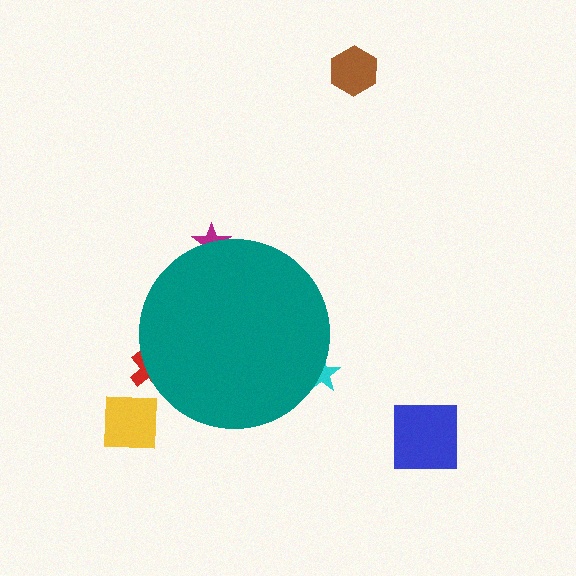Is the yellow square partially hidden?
No, the yellow square is fully visible.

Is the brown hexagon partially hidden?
No, the brown hexagon is fully visible.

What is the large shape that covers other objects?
A teal circle.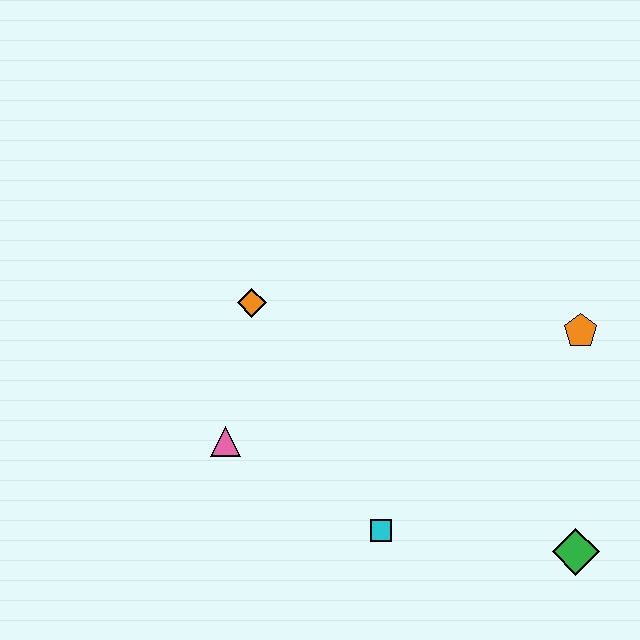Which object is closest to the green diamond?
The cyan square is closest to the green diamond.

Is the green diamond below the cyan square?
Yes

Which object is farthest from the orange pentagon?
The pink triangle is farthest from the orange pentagon.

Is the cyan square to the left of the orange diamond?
No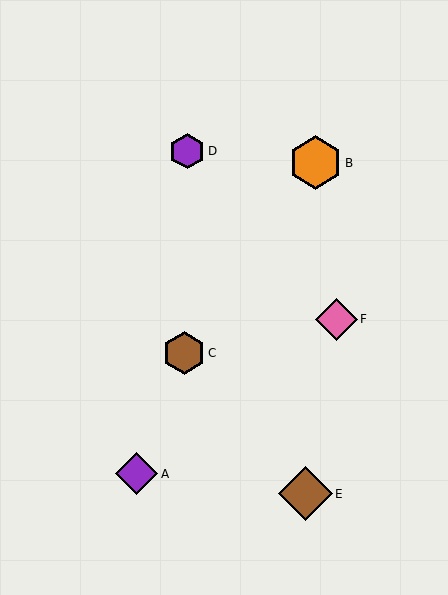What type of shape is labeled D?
Shape D is a purple hexagon.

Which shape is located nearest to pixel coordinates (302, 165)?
The orange hexagon (labeled B) at (316, 163) is nearest to that location.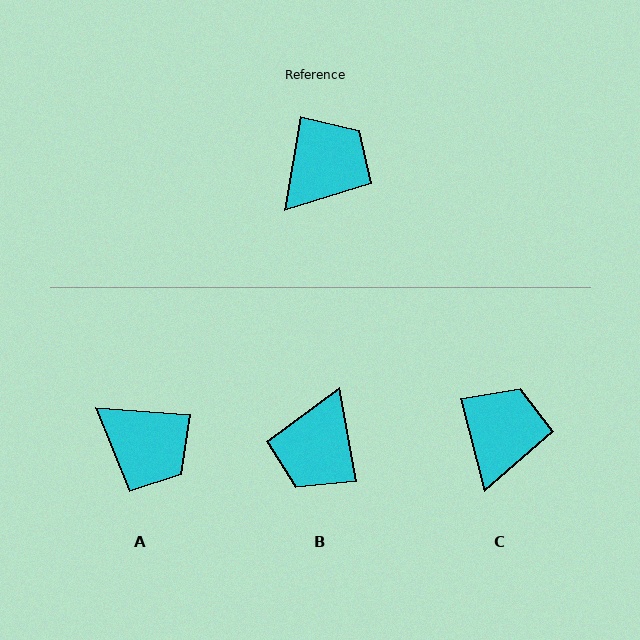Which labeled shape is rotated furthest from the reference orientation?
B, about 161 degrees away.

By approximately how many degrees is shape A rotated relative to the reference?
Approximately 85 degrees clockwise.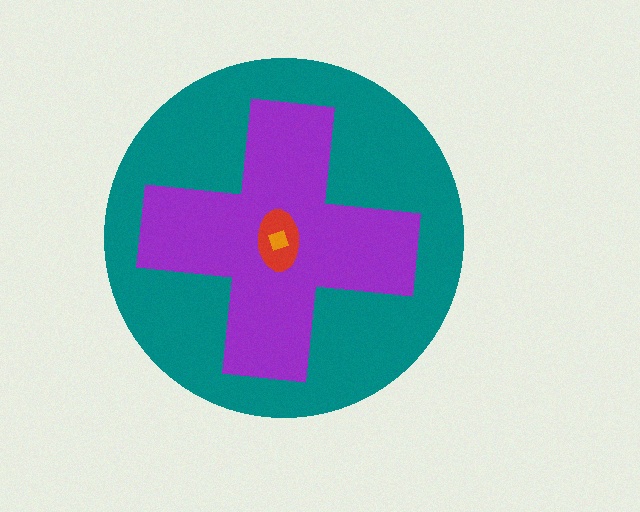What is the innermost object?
The orange square.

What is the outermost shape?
The teal circle.